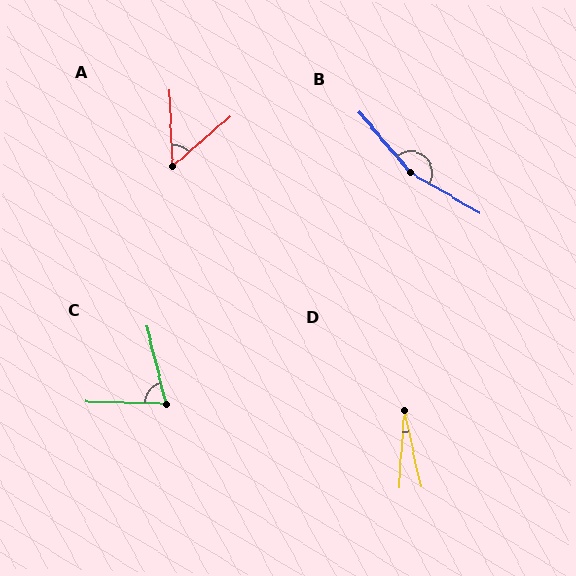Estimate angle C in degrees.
Approximately 74 degrees.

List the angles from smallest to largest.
D (16°), A (51°), C (74°), B (160°).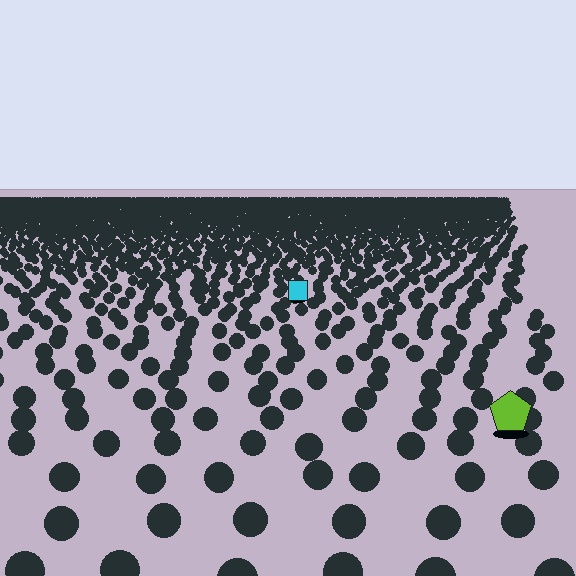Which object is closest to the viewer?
The lime pentagon is closest. The texture marks near it are larger and more spread out.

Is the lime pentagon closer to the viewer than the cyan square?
Yes. The lime pentagon is closer — you can tell from the texture gradient: the ground texture is coarser near it.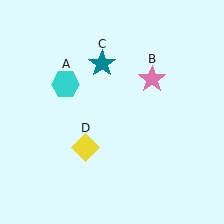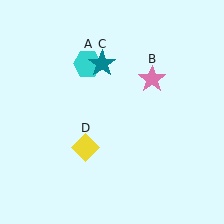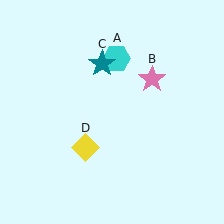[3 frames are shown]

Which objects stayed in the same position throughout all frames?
Pink star (object B) and teal star (object C) and yellow diamond (object D) remained stationary.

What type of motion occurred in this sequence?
The cyan hexagon (object A) rotated clockwise around the center of the scene.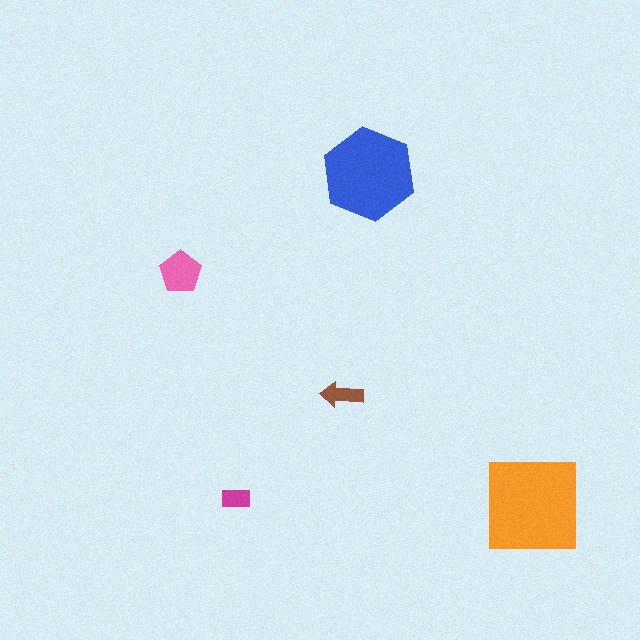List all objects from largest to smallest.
The orange square, the blue hexagon, the pink pentagon, the brown arrow, the magenta rectangle.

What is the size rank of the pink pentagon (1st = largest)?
3rd.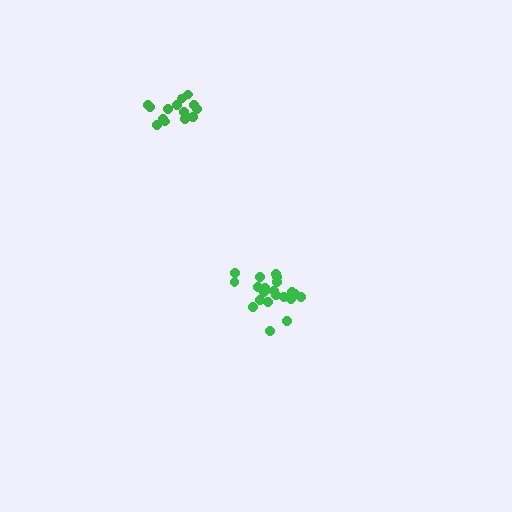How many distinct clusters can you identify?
There are 2 distinct clusters.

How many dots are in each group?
Group 1: 16 dots, Group 2: 21 dots (37 total).